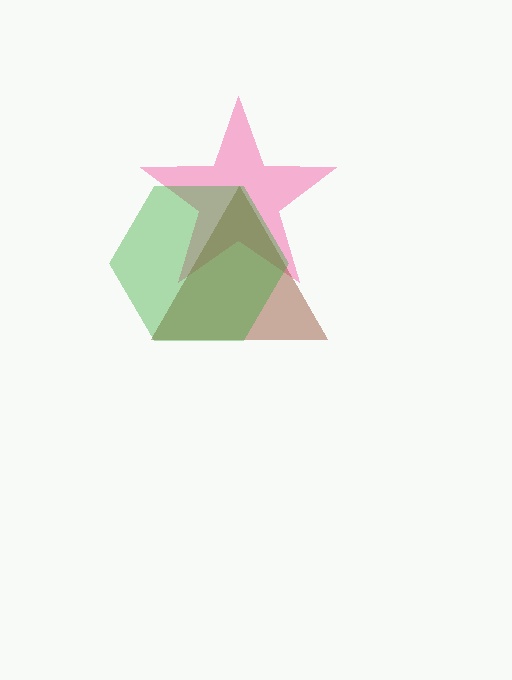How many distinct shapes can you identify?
There are 3 distinct shapes: a pink star, a brown triangle, a green hexagon.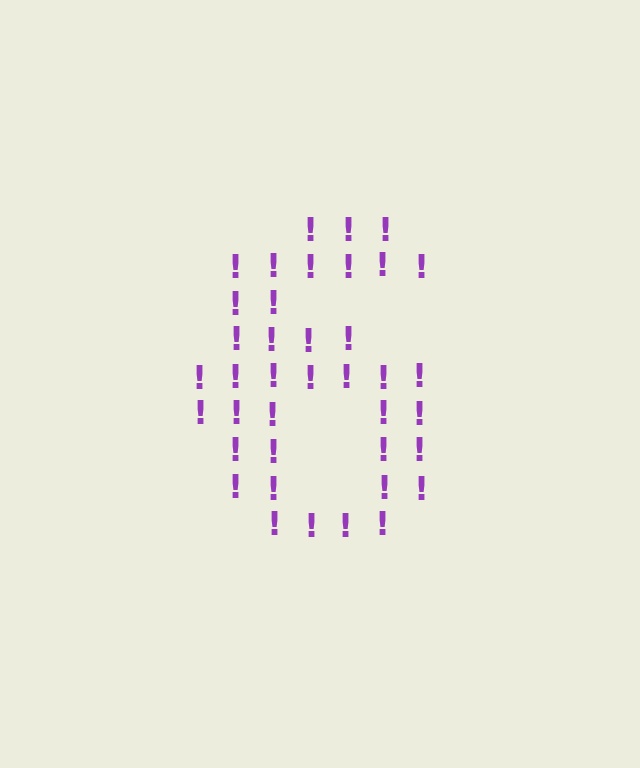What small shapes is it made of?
It is made of small exclamation marks.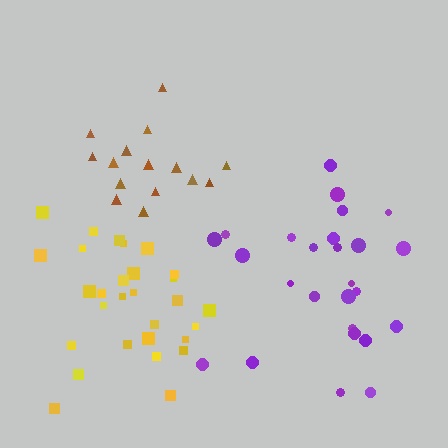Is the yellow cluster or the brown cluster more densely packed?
Brown.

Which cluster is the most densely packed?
Brown.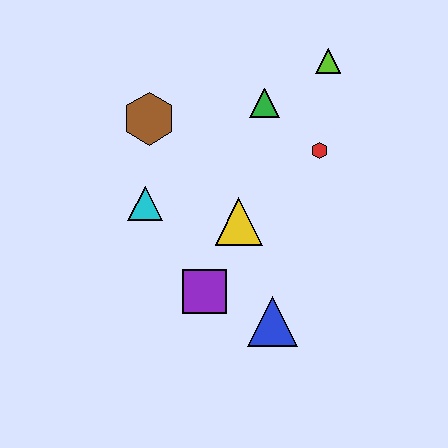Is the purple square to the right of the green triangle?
No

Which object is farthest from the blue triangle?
The lime triangle is farthest from the blue triangle.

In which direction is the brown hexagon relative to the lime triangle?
The brown hexagon is to the left of the lime triangle.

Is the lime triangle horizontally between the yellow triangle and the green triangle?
No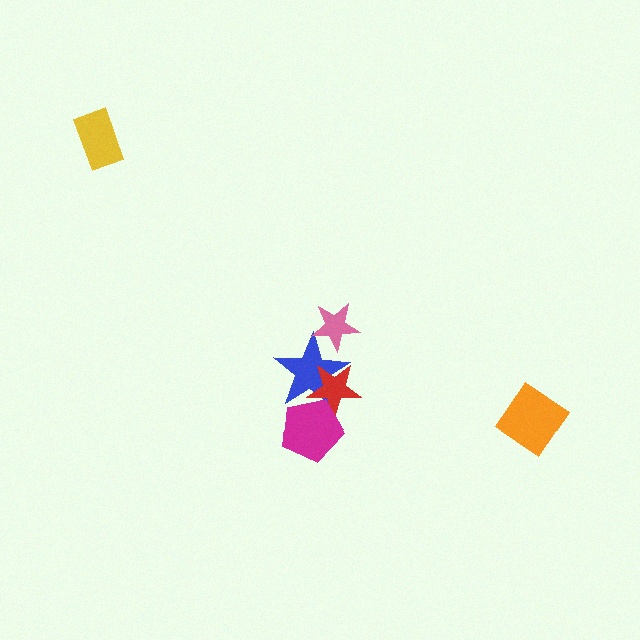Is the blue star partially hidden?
Yes, it is partially covered by another shape.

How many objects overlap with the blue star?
3 objects overlap with the blue star.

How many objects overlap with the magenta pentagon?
2 objects overlap with the magenta pentagon.